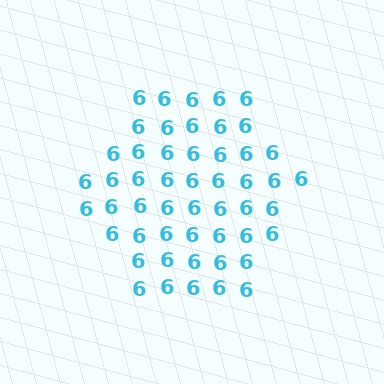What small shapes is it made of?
It is made of small digit 6's.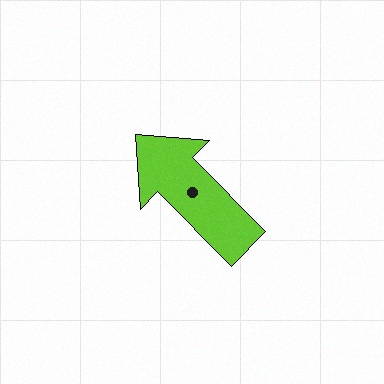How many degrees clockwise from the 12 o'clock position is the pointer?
Approximately 315 degrees.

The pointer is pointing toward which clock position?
Roughly 11 o'clock.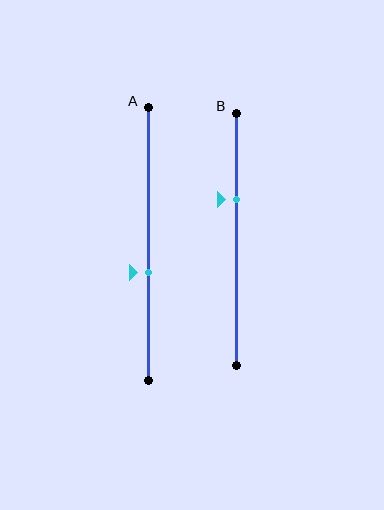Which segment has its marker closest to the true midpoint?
Segment A has its marker closest to the true midpoint.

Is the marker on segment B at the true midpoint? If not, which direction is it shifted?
No, the marker on segment B is shifted upward by about 16% of the segment length.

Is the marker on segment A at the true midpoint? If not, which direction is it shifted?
No, the marker on segment A is shifted downward by about 11% of the segment length.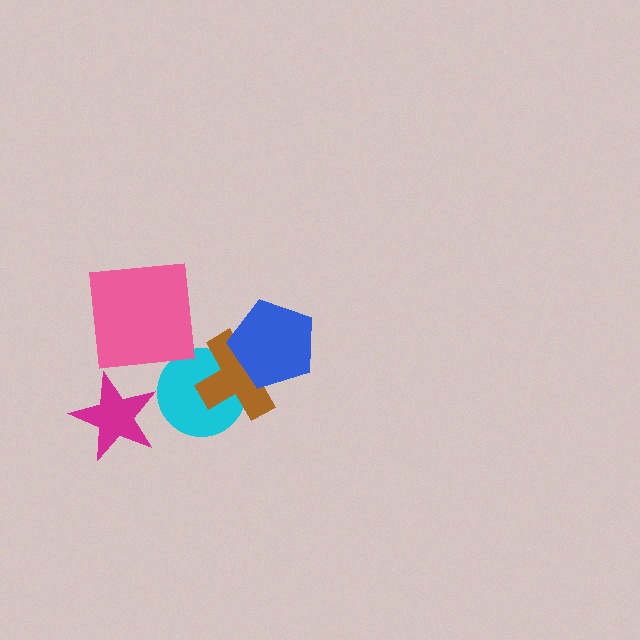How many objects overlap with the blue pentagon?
1 object overlaps with the blue pentagon.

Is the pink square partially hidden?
No, no other shape covers it.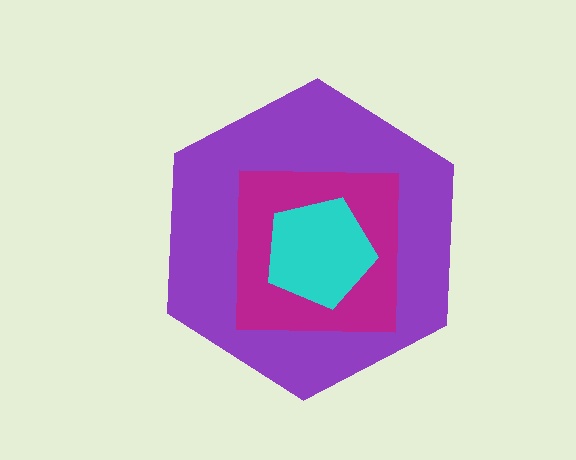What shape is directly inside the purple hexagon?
The magenta square.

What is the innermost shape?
The cyan pentagon.